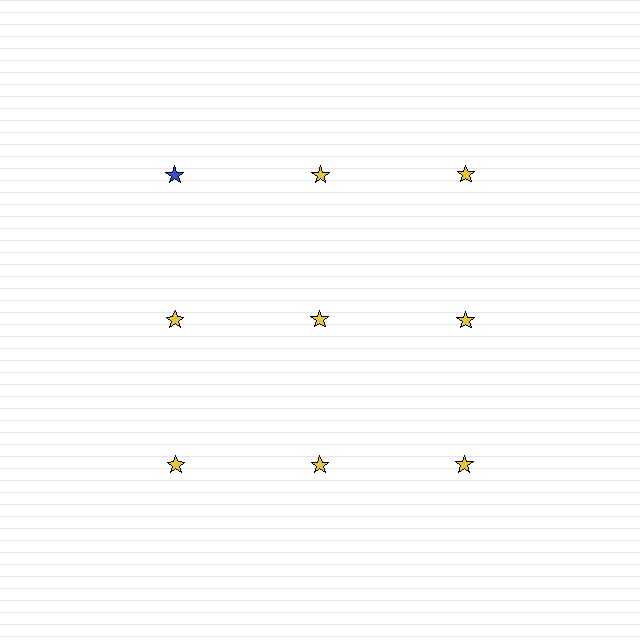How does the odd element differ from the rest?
It has a different color: blue instead of yellow.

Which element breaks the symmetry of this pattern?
The blue star in the top row, leftmost column breaks the symmetry. All other shapes are yellow stars.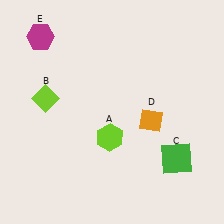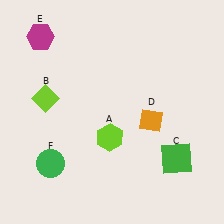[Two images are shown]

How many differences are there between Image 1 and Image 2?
There is 1 difference between the two images.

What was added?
A green circle (F) was added in Image 2.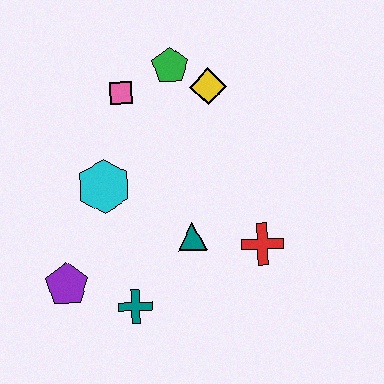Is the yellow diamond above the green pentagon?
No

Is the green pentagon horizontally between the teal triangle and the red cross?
No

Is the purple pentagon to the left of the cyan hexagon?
Yes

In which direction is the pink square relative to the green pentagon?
The pink square is to the left of the green pentagon.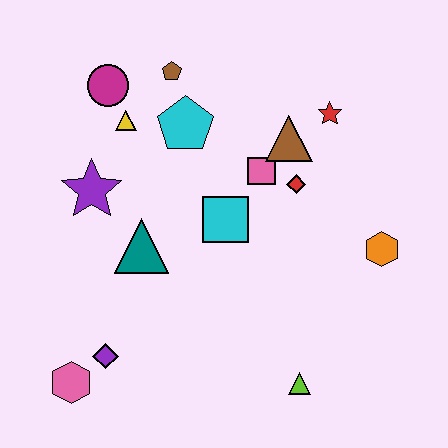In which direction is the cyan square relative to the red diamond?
The cyan square is to the left of the red diamond.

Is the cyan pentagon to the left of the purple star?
No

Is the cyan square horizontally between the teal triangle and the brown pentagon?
No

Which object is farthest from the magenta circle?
The lime triangle is farthest from the magenta circle.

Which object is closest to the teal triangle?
The purple star is closest to the teal triangle.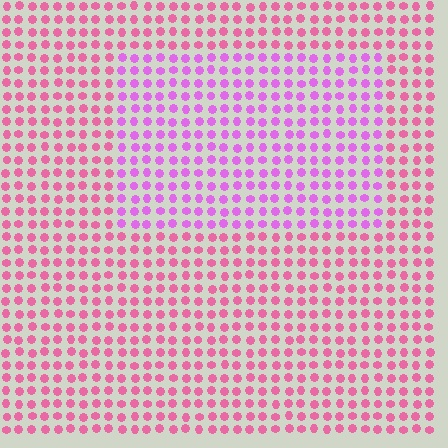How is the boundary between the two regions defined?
The boundary is defined purely by a slight shift in hue (about 37 degrees). Spacing, size, and orientation are identical on both sides.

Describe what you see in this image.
The image is filled with small pink elements in a uniform arrangement. A rectangle-shaped region is visible where the elements are tinted to a slightly different hue, forming a subtle color boundary.